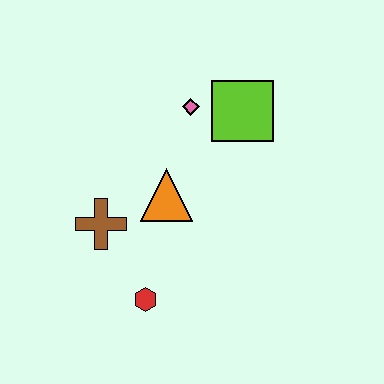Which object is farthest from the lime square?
The red hexagon is farthest from the lime square.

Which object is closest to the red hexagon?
The brown cross is closest to the red hexagon.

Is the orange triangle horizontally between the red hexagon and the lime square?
Yes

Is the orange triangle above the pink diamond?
No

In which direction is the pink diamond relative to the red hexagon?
The pink diamond is above the red hexagon.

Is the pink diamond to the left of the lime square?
Yes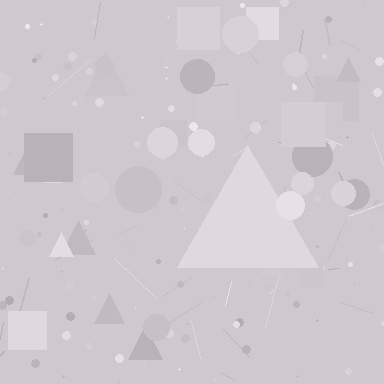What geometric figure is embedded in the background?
A triangle is embedded in the background.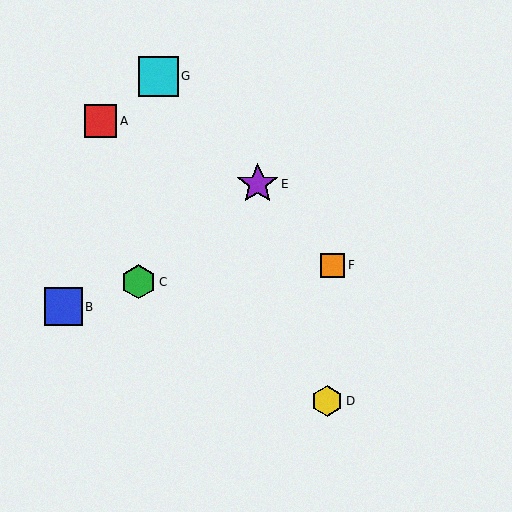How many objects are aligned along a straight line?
3 objects (E, F, G) are aligned along a straight line.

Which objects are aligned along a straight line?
Objects E, F, G are aligned along a straight line.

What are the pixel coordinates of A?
Object A is at (101, 121).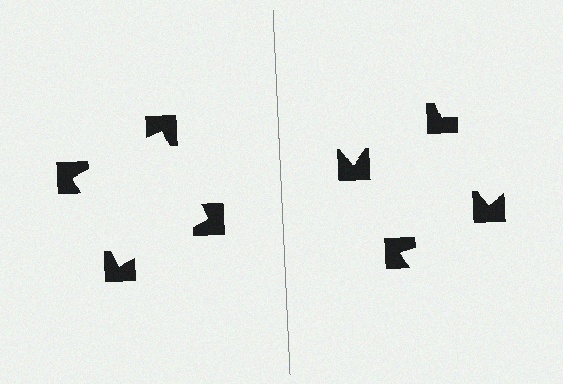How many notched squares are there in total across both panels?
8 — 4 on each side.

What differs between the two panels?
The notched squares are positioned identically on both sides; only the wedge orientations differ. On the left they align to a square; on the right they are misaligned.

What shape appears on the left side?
An illusory square.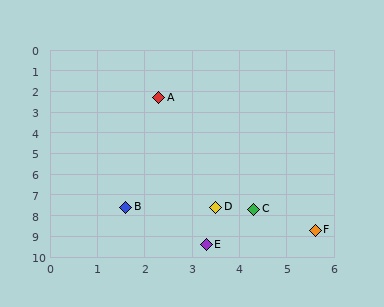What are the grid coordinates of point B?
Point B is at approximately (1.6, 7.6).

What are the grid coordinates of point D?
Point D is at approximately (3.5, 7.6).